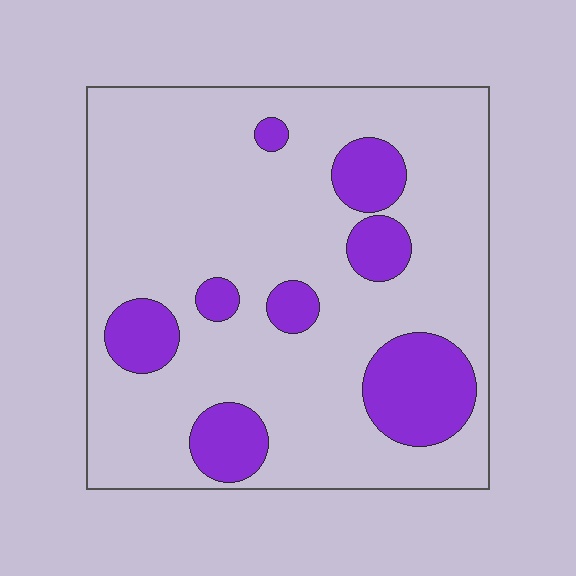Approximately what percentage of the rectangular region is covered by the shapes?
Approximately 20%.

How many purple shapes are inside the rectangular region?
8.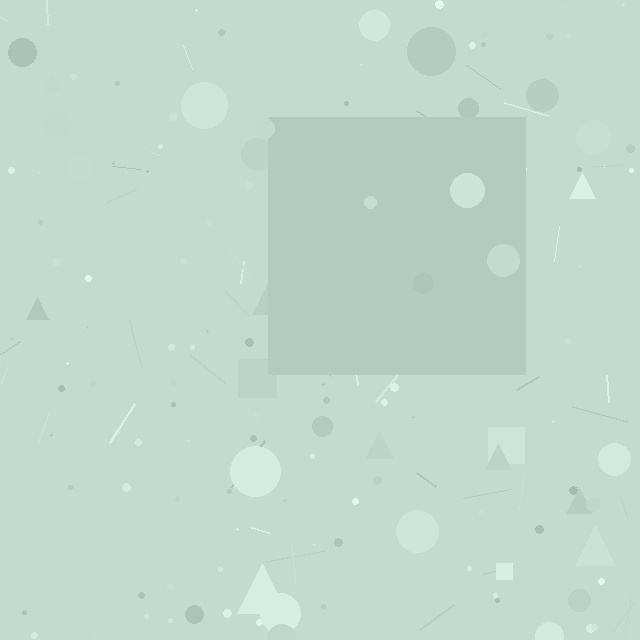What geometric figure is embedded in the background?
A square is embedded in the background.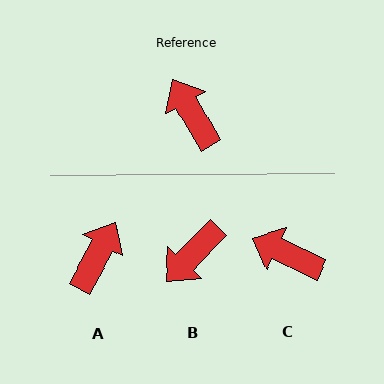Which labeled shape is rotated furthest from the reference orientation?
B, about 106 degrees away.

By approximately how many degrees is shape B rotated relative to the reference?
Approximately 106 degrees counter-clockwise.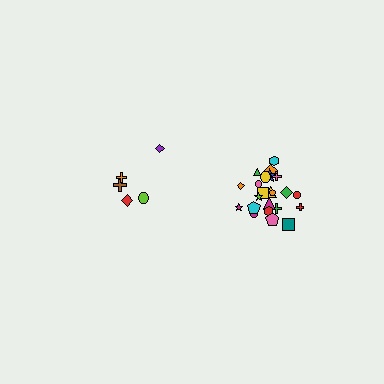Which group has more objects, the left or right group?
The right group.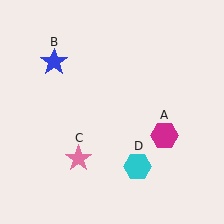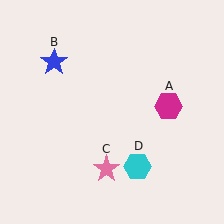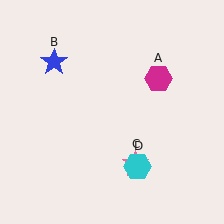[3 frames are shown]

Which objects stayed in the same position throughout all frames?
Blue star (object B) and cyan hexagon (object D) remained stationary.